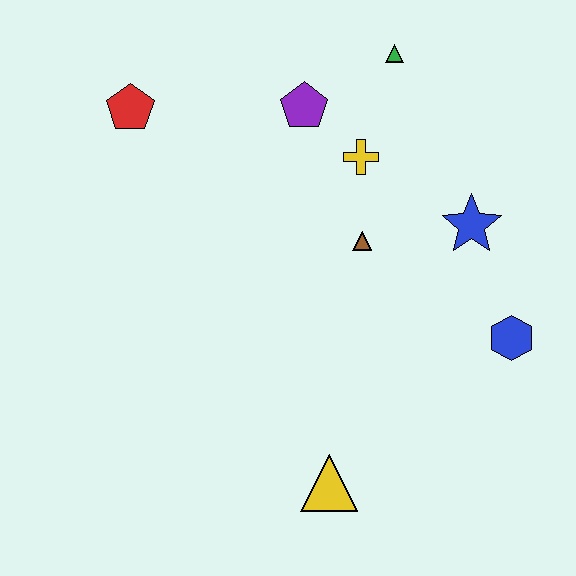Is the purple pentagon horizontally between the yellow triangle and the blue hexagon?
No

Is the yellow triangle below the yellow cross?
Yes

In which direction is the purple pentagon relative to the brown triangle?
The purple pentagon is above the brown triangle.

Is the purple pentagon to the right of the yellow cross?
No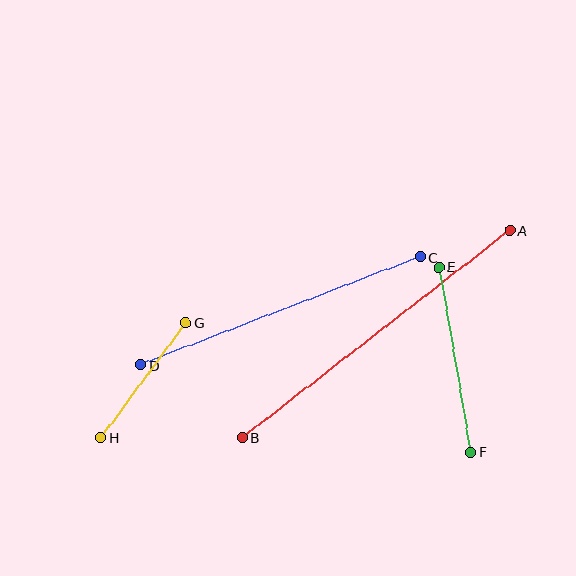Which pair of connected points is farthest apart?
Points A and B are farthest apart.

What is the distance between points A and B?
The distance is approximately 338 pixels.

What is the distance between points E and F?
The distance is approximately 187 pixels.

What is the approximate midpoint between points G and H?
The midpoint is at approximately (143, 380) pixels.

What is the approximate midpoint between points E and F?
The midpoint is at approximately (455, 359) pixels.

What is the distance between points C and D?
The distance is approximately 300 pixels.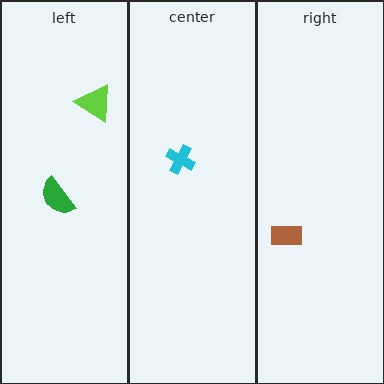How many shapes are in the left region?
2.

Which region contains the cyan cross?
The center region.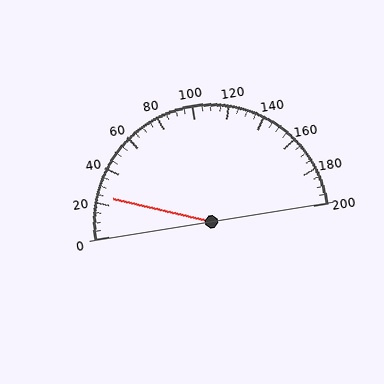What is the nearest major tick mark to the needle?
The nearest major tick mark is 20.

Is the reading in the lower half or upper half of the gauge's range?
The reading is in the lower half of the range (0 to 200).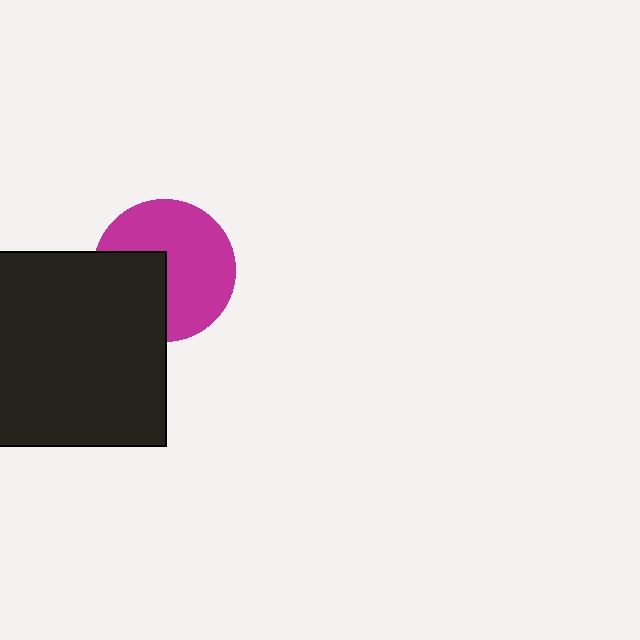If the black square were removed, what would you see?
You would see the complete magenta circle.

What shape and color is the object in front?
The object in front is a black square.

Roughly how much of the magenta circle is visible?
About half of it is visible (roughly 65%).